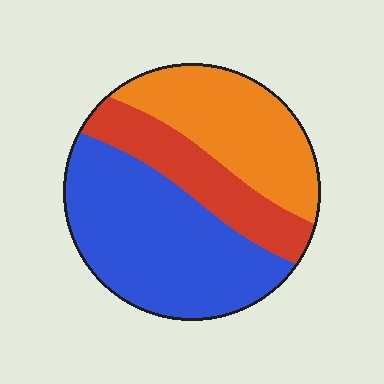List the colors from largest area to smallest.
From largest to smallest: blue, orange, red.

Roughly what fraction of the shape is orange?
Orange covers around 30% of the shape.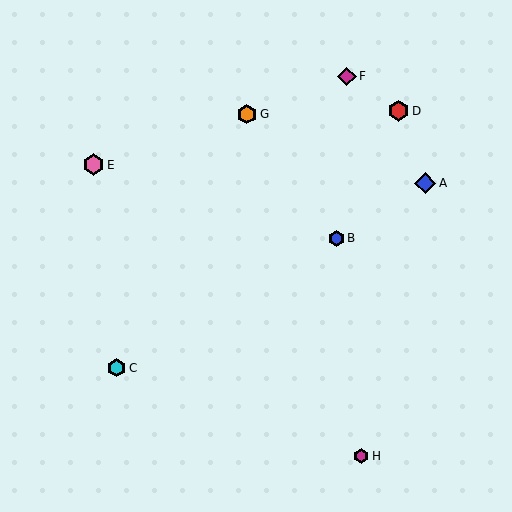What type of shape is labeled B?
Shape B is a blue hexagon.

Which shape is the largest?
The pink hexagon (labeled E) is the largest.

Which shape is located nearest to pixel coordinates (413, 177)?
The blue diamond (labeled A) at (425, 183) is nearest to that location.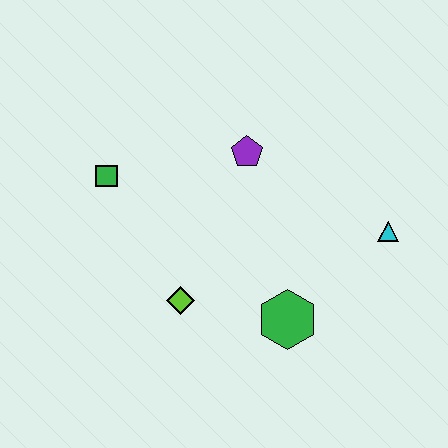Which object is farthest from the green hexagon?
The green square is farthest from the green hexagon.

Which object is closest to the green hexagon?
The lime diamond is closest to the green hexagon.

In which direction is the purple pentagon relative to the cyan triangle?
The purple pentagon is to the left of the cyan triangle.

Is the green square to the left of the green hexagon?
Yes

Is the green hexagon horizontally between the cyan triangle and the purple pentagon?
Yes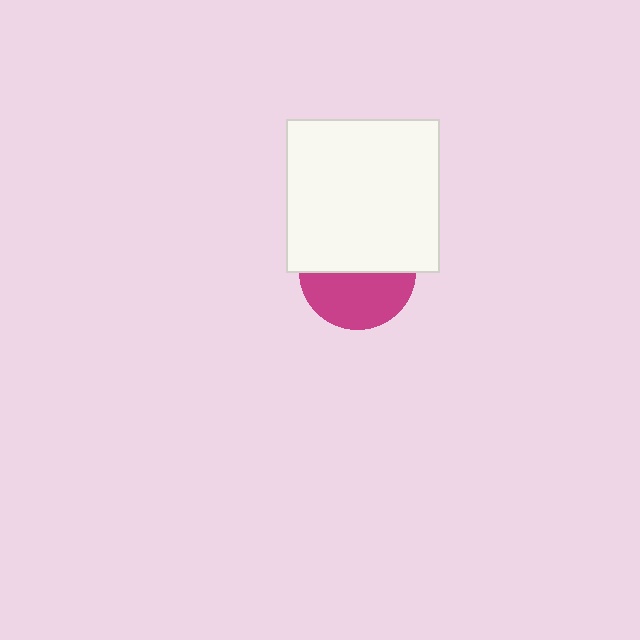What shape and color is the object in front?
The object in front is a white square.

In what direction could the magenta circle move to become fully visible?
The magenta circle could move down. That would shift it out from behind the white square entirely.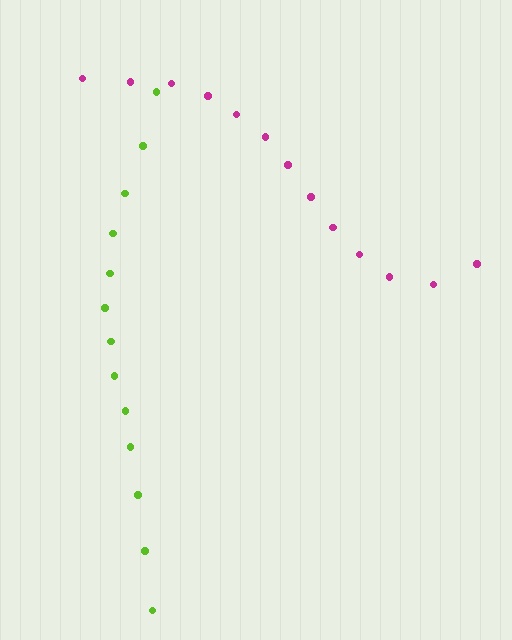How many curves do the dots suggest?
There are 2 distinct paths.